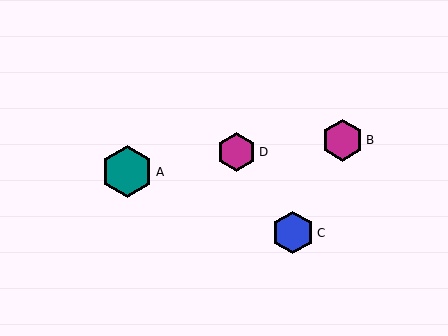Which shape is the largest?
The teal hexagon (labeled A) is the largest.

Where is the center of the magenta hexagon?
The center of the magenta hexagon is at (236, 152).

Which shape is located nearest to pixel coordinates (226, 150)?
The magenta hexagon (labeled D) at (236, 152) is nearest to that location.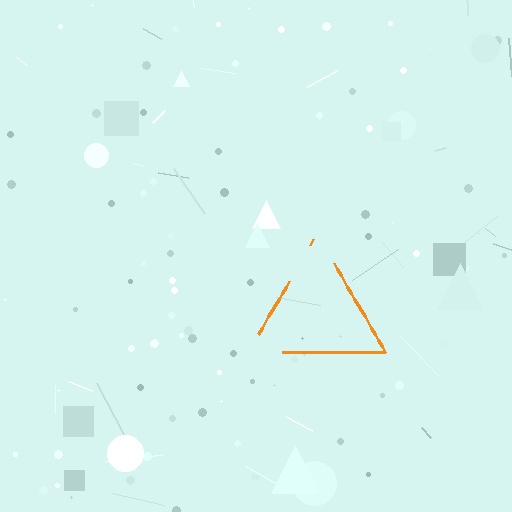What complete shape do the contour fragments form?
The contour fragments form a triangle.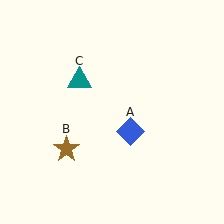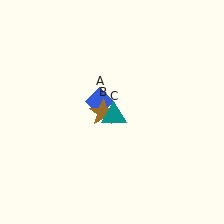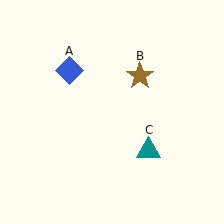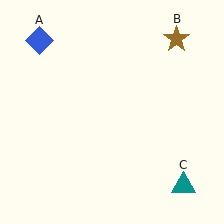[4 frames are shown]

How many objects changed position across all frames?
3 objects changed position: blue diamond (object A), brown star (object B), teal triangle (object C).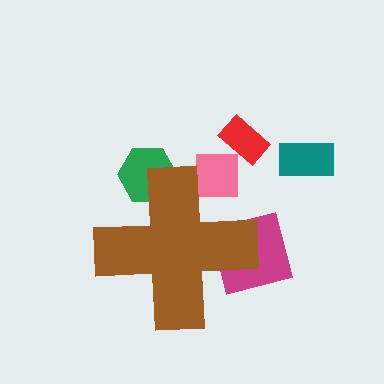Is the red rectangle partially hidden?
No, the red rectangle is fully visible.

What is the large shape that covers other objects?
A brown cross.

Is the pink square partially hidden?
Yes, the pink square is partially hidden behind the brown cross.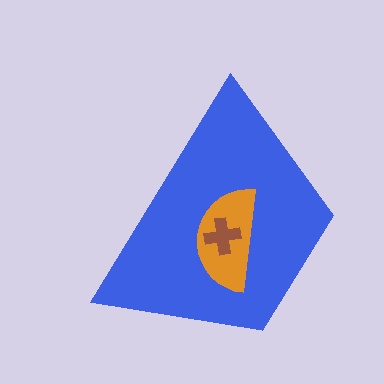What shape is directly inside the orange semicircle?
The brown cross.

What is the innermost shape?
The brown cross.